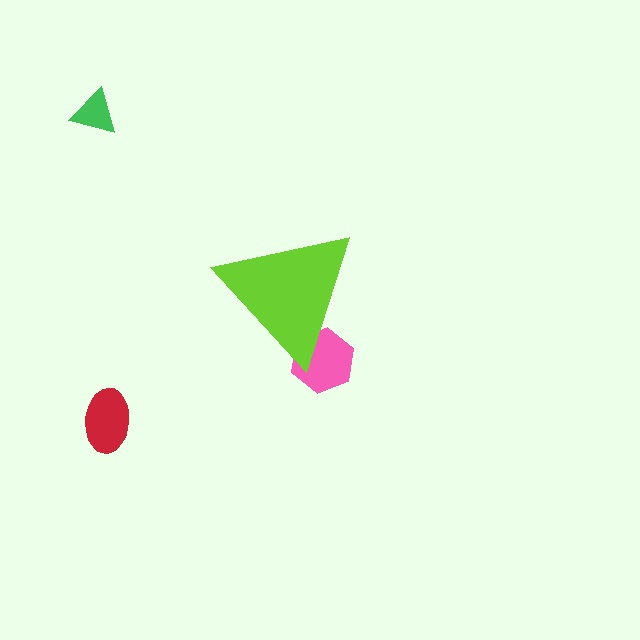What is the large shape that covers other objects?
A lime triangle.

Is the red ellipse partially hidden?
No, the red ellipse is fully visible.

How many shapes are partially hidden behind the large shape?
1 shape is partially hidden.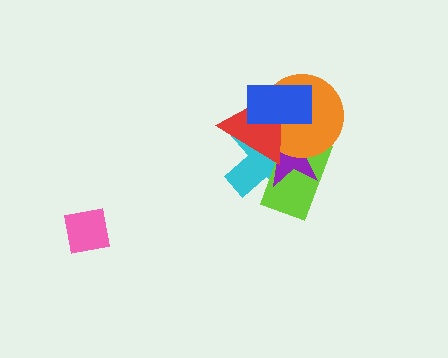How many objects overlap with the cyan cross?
5 objects overlap with the cyan cross.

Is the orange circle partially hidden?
Yes, it is partially covered by another shape.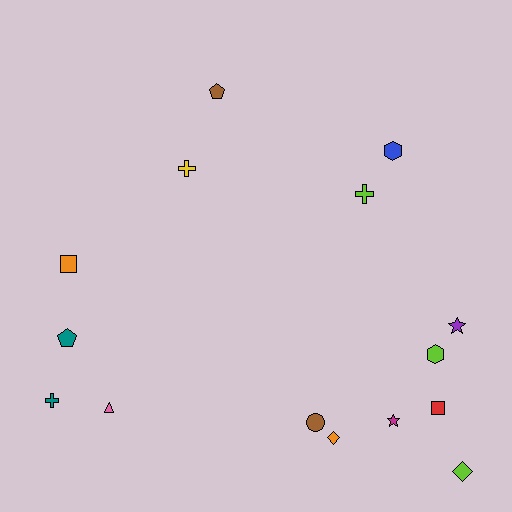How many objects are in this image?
There are 15 objects.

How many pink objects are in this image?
There is 1 pink object.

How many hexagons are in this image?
There are 2 hexagons.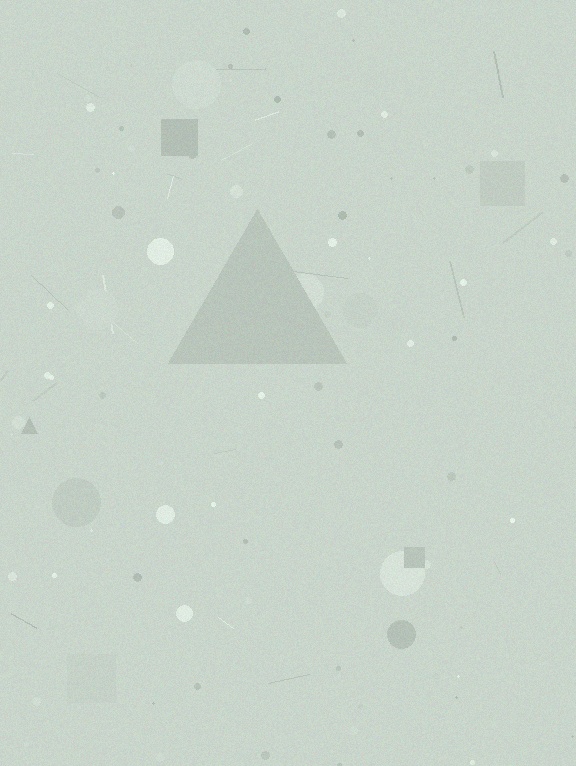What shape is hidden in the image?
A triangle is hidden in the image.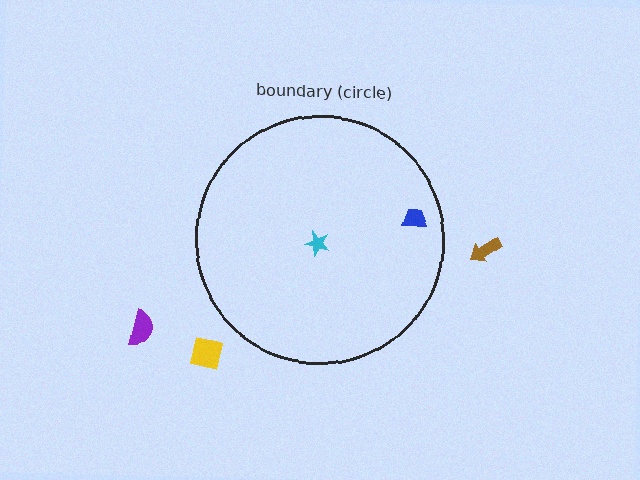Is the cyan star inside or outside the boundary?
Inside.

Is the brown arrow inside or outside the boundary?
Outside.